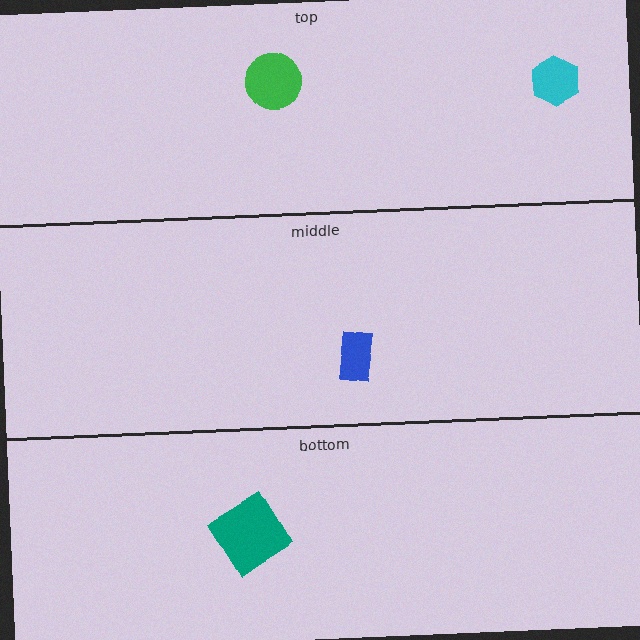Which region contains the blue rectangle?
The middle region.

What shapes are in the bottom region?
The teal diamond.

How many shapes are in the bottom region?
1.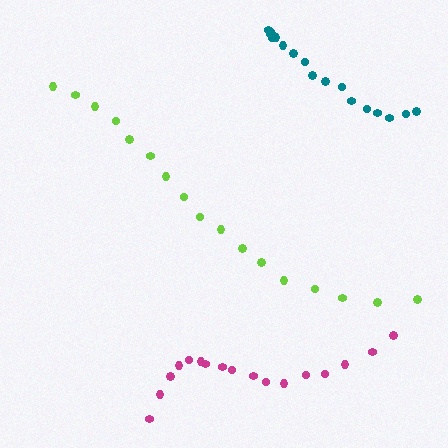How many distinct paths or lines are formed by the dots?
There are 3 distinct paths.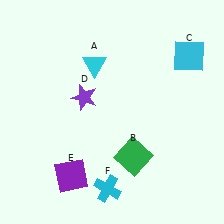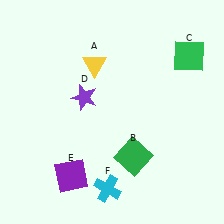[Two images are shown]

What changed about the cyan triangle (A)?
In Image 1, A is cyan. In Image 2, it changed to yellow.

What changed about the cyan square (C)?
In Image 1, C is cyan. In Image 2, it changed to green.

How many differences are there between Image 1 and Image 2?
There are 2 differences between the two images.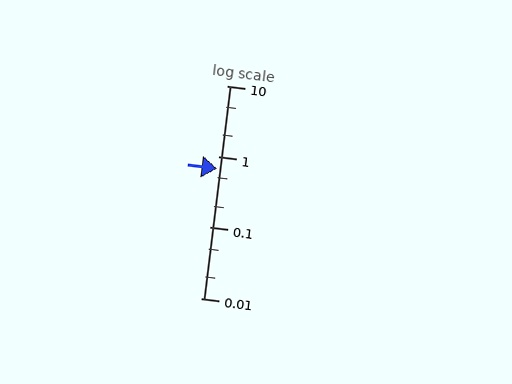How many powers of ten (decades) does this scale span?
The scale spans 3 decades, from 0.01 to 10.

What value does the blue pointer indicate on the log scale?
The pointer indicates approximately 0.68.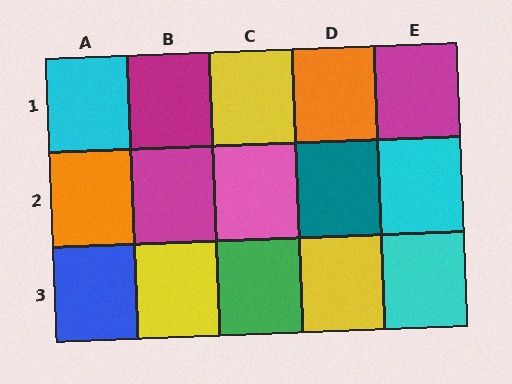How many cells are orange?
2 cells are orange.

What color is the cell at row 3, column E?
Cyan.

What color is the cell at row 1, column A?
Cyan.